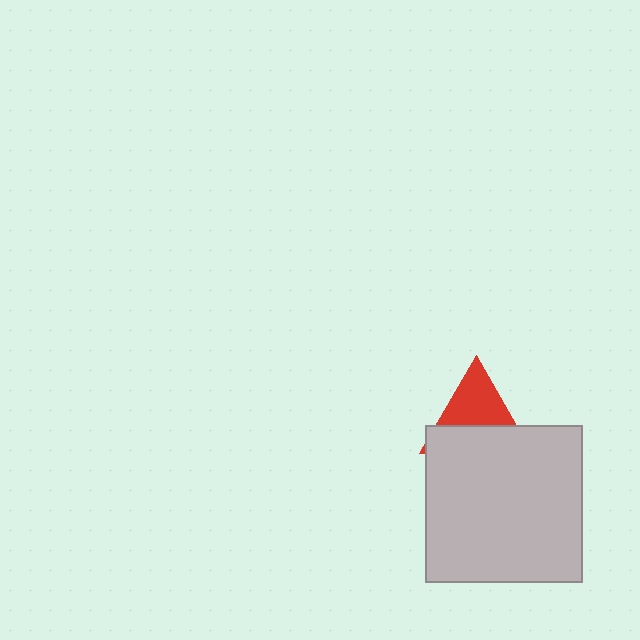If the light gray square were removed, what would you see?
You would see the complete red triangle.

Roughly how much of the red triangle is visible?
About half of it is visible (roughly 52%).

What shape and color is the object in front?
The object in front is a light gray square.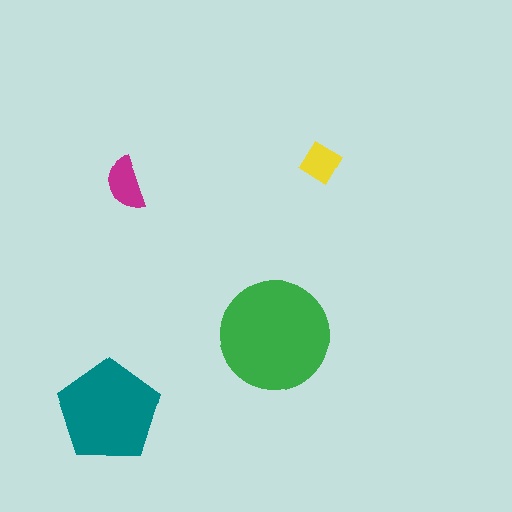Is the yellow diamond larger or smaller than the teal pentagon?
Smaller.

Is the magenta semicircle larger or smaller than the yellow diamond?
Larger.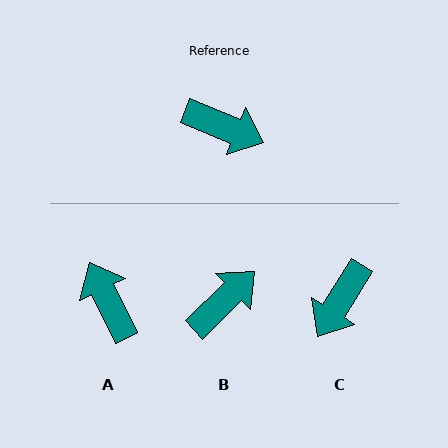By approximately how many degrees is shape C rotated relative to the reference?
Approximately 100 degrees clockwise.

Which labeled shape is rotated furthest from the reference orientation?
A, about 138 degrees away.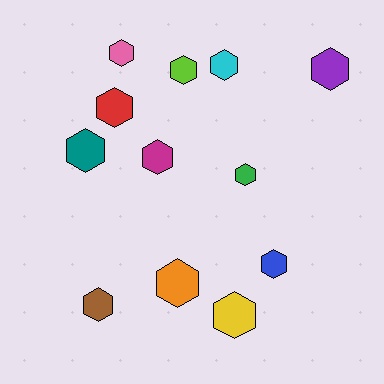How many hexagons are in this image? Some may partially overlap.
There are 12 hexagons.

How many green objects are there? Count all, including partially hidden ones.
There is 1 green object.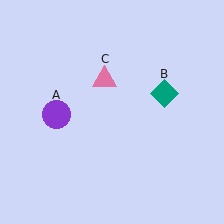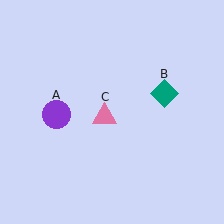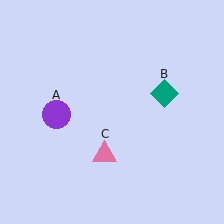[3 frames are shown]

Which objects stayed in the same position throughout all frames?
Purple circle (object A) and teal diamond (object B) remained stationary.